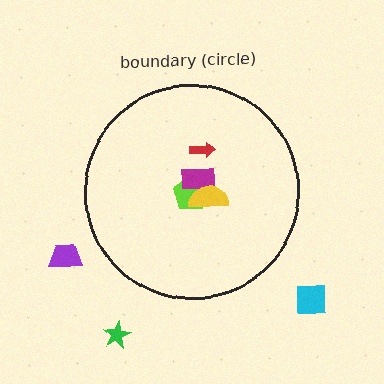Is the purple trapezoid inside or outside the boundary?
Outside.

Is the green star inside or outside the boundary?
Outside.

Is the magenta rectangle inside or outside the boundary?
Inside.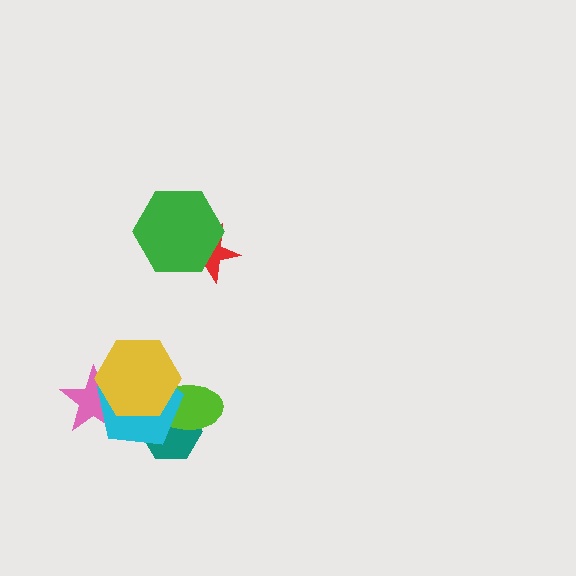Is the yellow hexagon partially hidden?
No, no other shape covers it.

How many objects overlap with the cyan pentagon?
4 objects overlap with the cyan pentagon.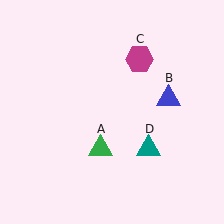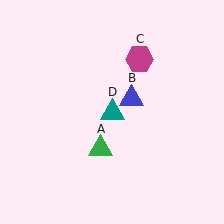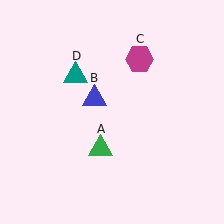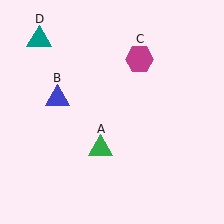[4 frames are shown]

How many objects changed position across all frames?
2 objects changed position: blue triangle (object B), teal triangle (object D).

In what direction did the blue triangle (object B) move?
The blue triangle (object B) moved left.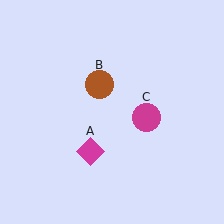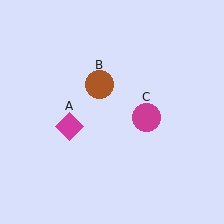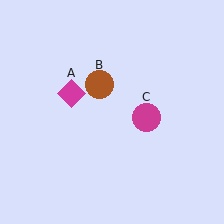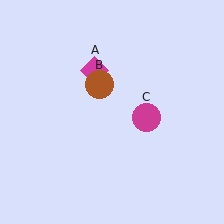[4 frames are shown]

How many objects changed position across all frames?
1 object changed position: magenta diamond (object A).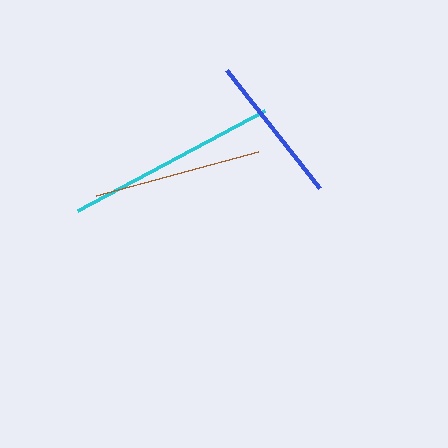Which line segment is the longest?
The cyan line is the longest at approximately 213 pixels.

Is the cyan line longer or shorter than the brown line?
The cyan line is longer than the brown line.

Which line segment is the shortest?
The blue line is the shortest at approximately 150 pixels.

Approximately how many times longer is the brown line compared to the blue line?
The brown line is approximately 1.1 times the length of the blue line.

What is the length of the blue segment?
The blue segment is approximately 150 pixels long.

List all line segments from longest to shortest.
From longest to shortest: cyan, brown, blue.